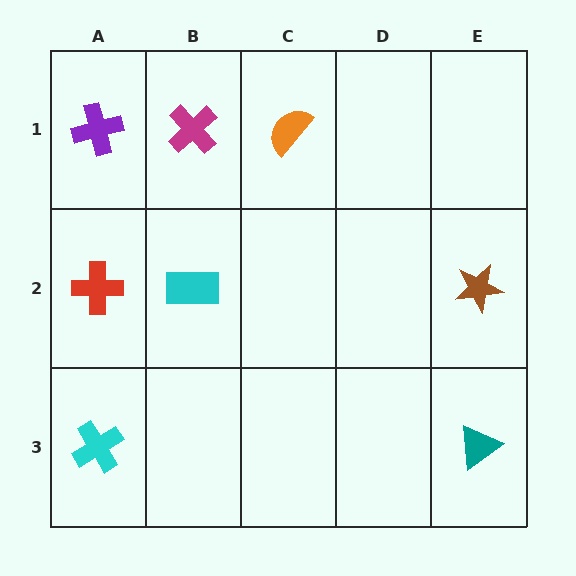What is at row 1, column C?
An orange semicircle.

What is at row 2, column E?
A brown star.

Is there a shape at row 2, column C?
No, that cell is empty.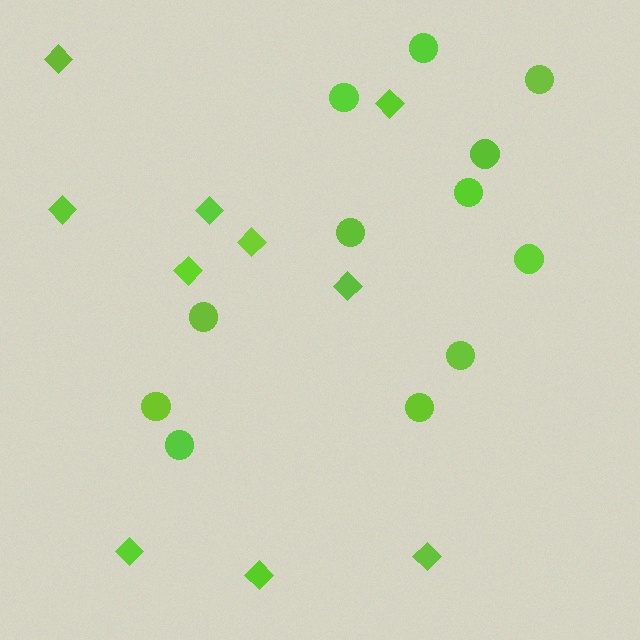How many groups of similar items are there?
There are 2 groups: one group of circles (12) and one group of diamonds (10).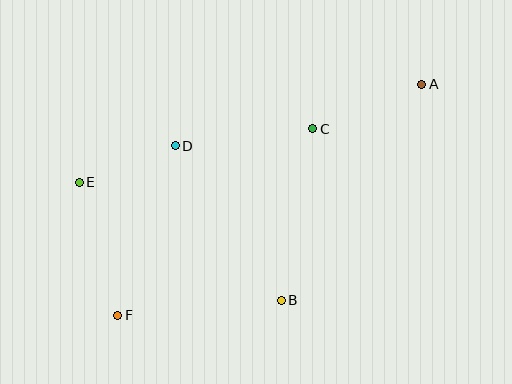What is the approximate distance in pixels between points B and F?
The distance between B and F is approximately 164 pixels.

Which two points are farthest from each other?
Points A and F are farthest from each other.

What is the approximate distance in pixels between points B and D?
The distance between B and D is approximately 188 pixels.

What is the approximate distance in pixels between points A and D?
The distance between A and D is approximately 254 pixels.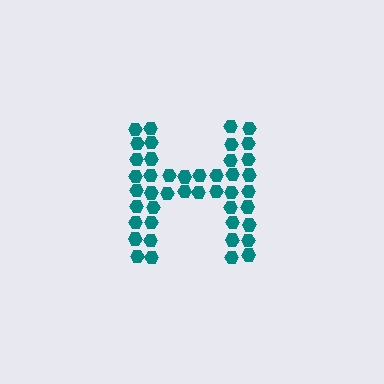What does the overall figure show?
The overall figure shows the letter H.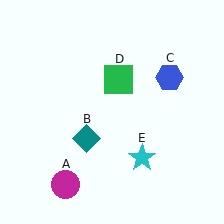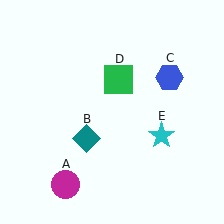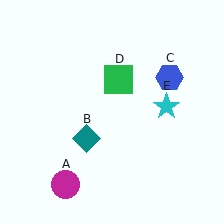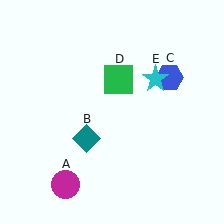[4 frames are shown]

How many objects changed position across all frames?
1 object changed position: cyan star (object E).